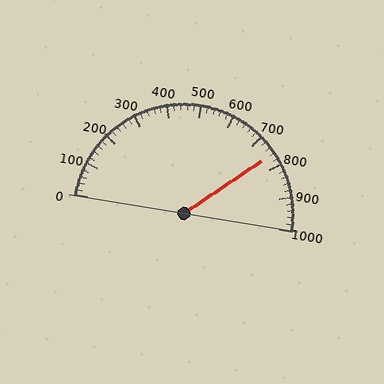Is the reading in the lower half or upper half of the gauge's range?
The reading is in the upper half of the range (0 to 1000).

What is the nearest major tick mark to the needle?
The nearest major tick mark is 800.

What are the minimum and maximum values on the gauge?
The gauge ranges from 0 to 1000.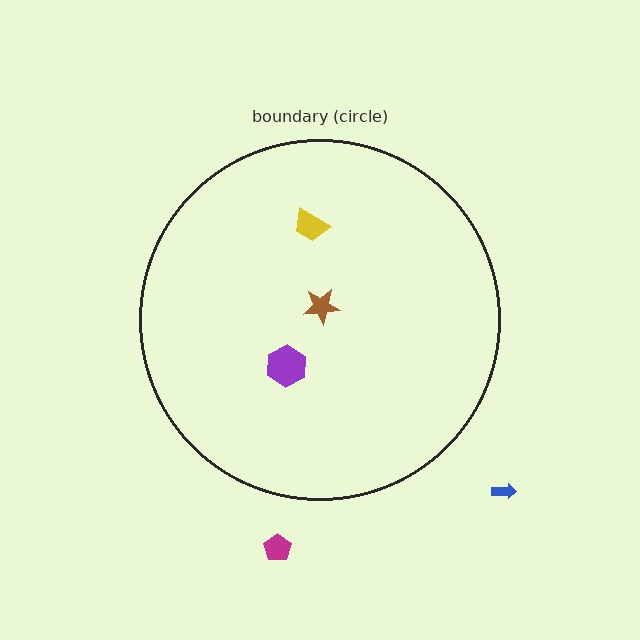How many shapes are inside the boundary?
3 inside, 2 outside.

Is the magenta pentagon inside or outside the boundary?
Outside.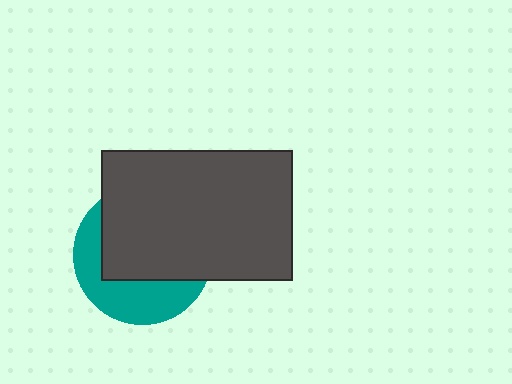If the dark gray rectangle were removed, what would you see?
You would see the complete teal circle.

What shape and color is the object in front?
The object in front is a dark gray rectangle.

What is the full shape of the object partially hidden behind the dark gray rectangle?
The partially hidden object is a teal circle.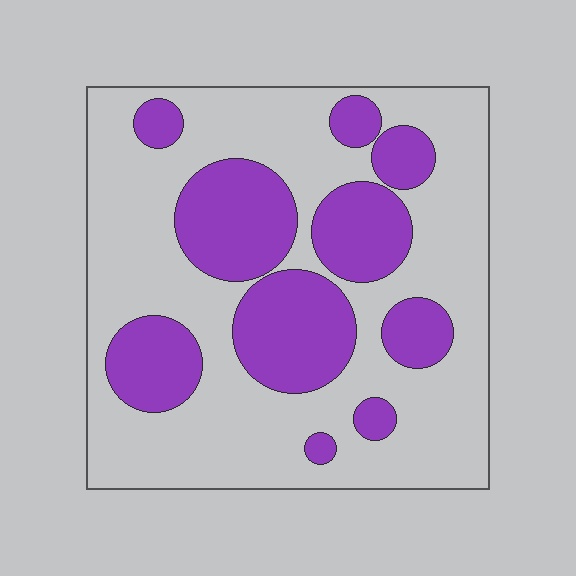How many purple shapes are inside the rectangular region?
10.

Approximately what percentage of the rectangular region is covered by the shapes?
Approximately 35%.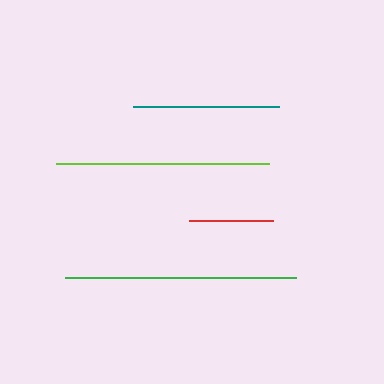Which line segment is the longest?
The green line is the longest at approximately 230 pixels.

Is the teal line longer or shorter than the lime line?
The lime line is longer than the teal line.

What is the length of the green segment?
The green segment is approximately 230 pixels long.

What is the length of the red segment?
The red segment is approximately 84 pixels long.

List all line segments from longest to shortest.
From longest to shortest: green, lime, teal, red.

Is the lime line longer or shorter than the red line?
The lime line is longer than the red line.